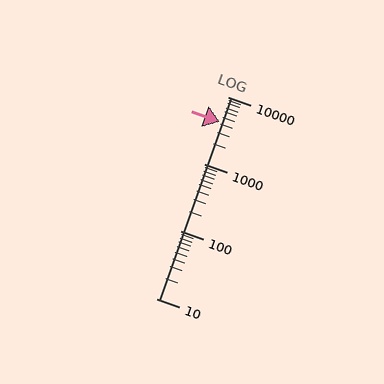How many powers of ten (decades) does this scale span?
The scale spans 3 decades, from 10 to 10000.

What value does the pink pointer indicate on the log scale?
The pointer indicates approximately 4200.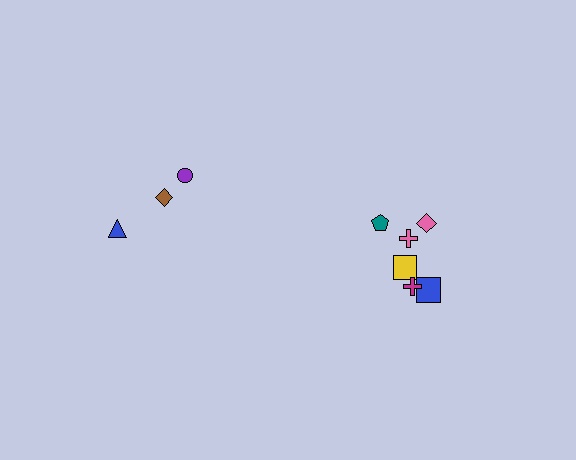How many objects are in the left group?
There are 3 objects.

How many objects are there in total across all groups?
There are 9 objects.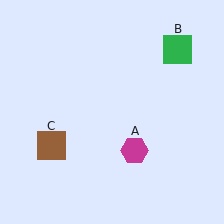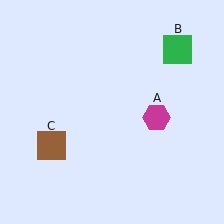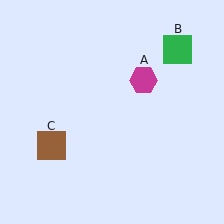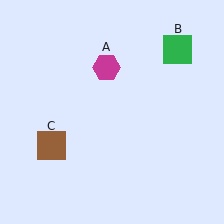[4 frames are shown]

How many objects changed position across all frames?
1 object changed position: magenta hexagon (object A).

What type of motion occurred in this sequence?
The magenta hexagon (object A) rotated counterclockwise around the center of the scene.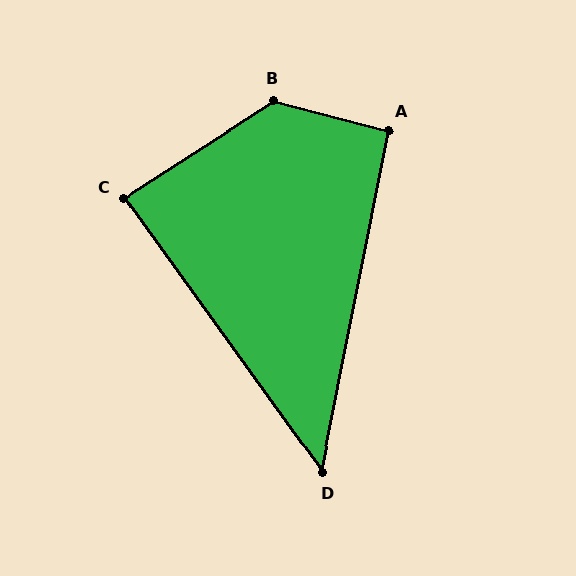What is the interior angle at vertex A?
Approximately 93 degrees (approximately right).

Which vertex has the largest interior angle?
B, at approximately 133 degrees.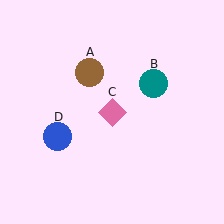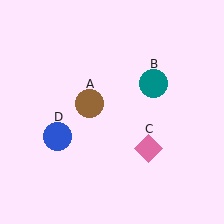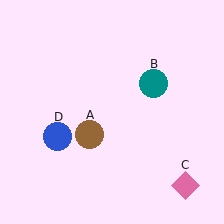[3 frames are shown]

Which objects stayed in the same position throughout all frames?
Teal circle (object B) and blue circle (object D) remained stationary.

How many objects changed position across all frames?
2 objects changed position: brown circle (object A), pink diamond (object C).